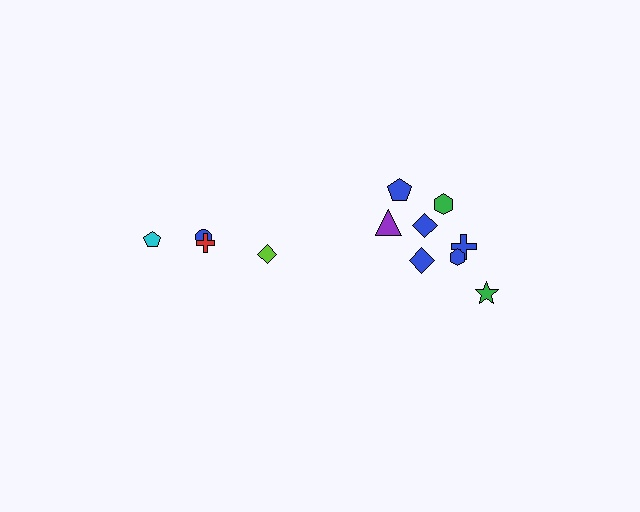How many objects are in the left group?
There are 4 objects.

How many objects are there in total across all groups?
There are 12 objects.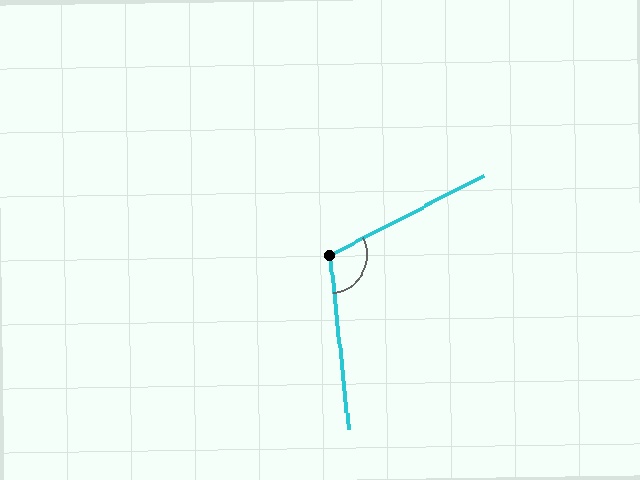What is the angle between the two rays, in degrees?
Approximately 111 degrees.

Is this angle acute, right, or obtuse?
It is obtuse.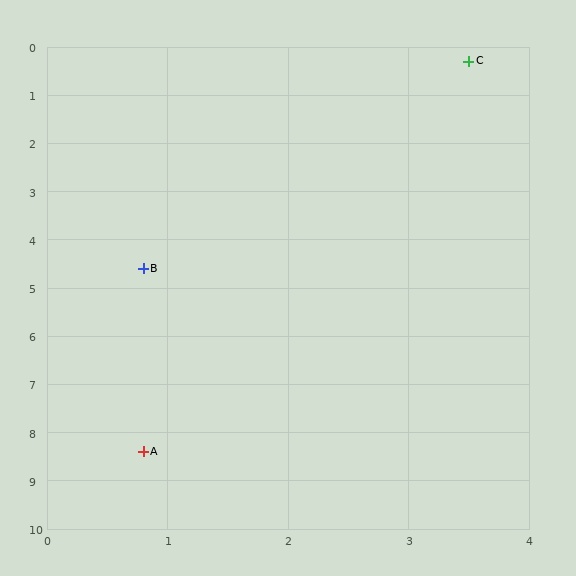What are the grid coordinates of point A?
Point A is at approximately (0.8, 8.4).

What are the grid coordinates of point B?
Point B is at approximately (0.8, 4.6).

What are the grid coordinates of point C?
Point C is at approximately (3.5, 0.3).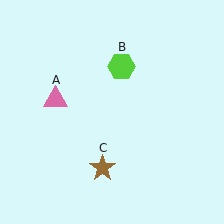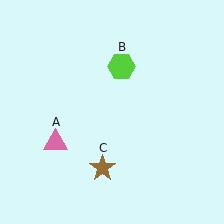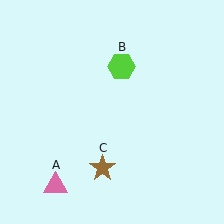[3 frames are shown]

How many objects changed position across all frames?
1 object changed position: pink triangle (object A).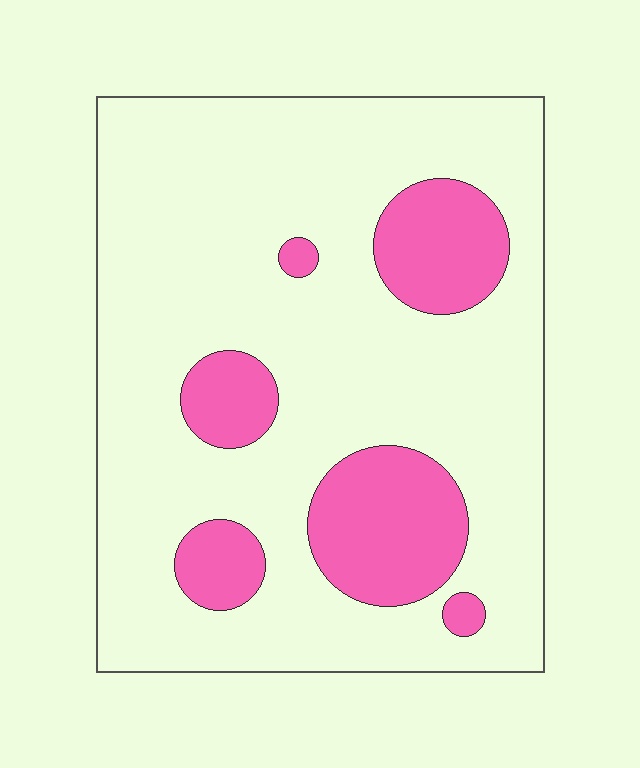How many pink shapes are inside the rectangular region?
6.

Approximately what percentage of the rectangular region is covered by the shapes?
Approximately 20%.